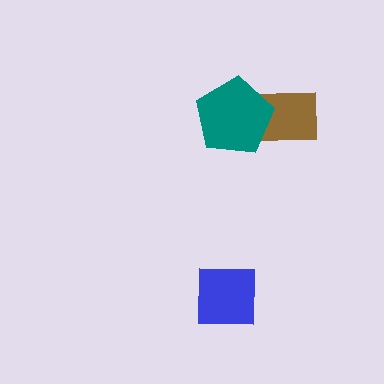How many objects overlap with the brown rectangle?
1 object overlaps with the brown rectangle.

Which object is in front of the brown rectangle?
The teal pentagon is in front of the brown rectangle.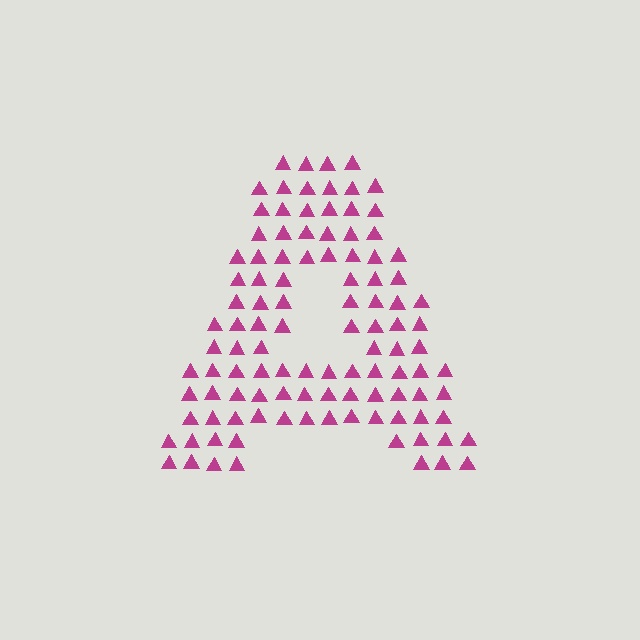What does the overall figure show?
The overall figure shows the letter A.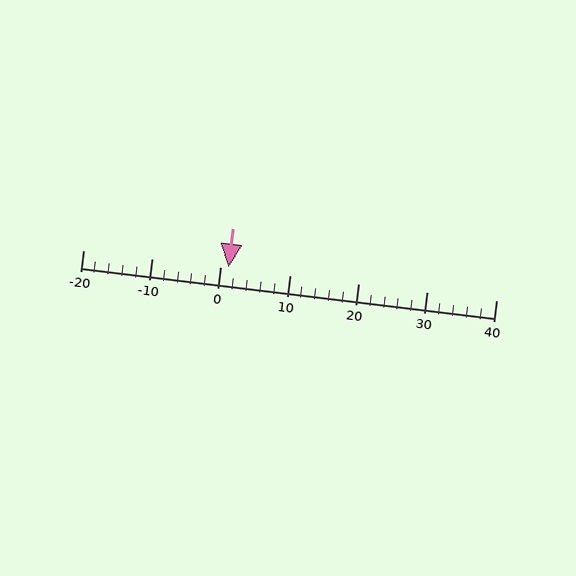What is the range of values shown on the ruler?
The ruler shows values from -20 to 40.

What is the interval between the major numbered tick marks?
The major tick marks are spaced 10 units apart.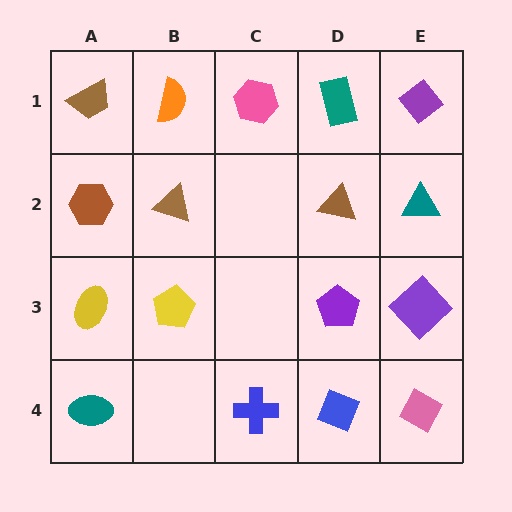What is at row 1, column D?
A teal rectangle.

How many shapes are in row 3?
4 shapes.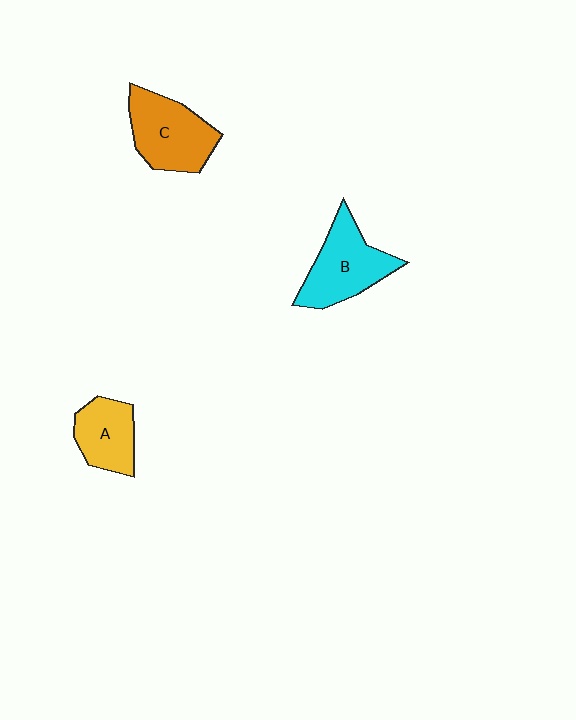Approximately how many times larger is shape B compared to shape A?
Approximately 1.4 times.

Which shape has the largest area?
Shape C (orange).